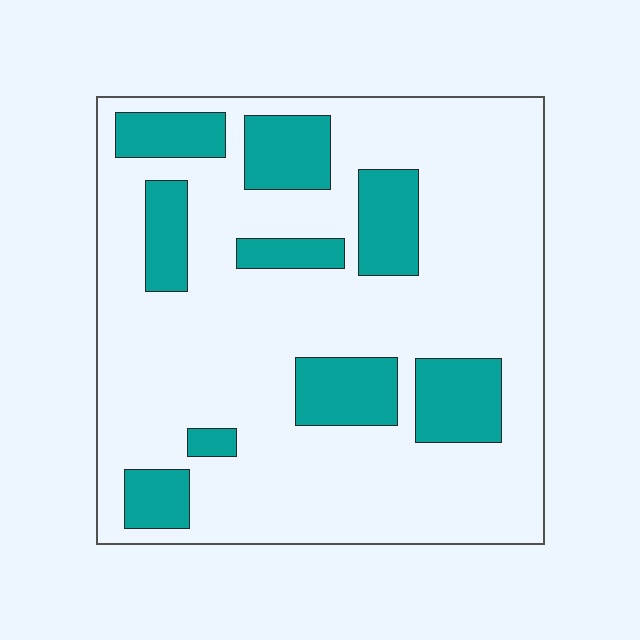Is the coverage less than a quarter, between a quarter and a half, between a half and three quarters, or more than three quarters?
Less than a quarter.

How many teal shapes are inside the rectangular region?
9.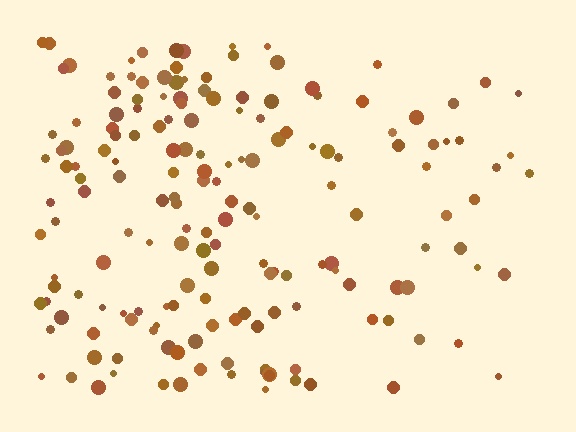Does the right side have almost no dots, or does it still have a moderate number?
Still a moderate number, just noticeably fewer than the left.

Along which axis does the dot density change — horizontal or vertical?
Horizontal.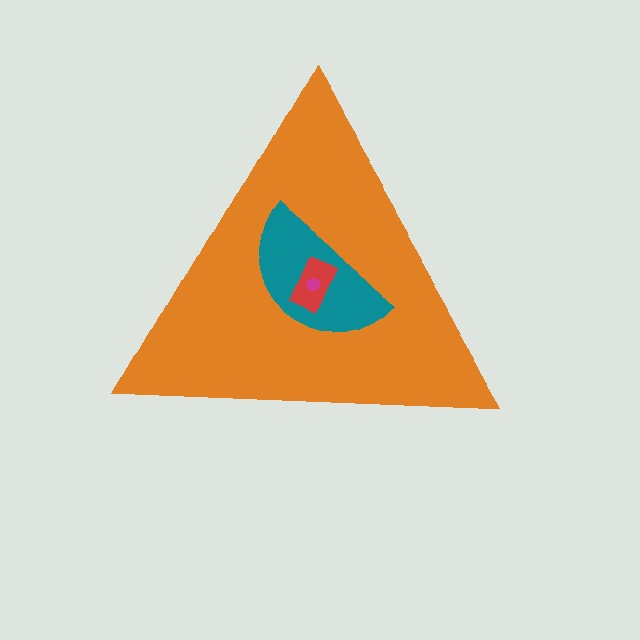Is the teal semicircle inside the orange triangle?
Yes.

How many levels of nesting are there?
4.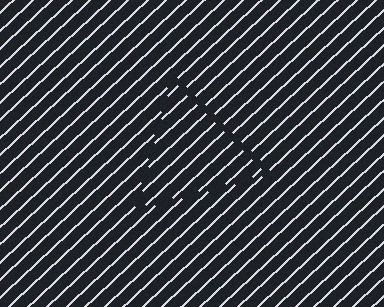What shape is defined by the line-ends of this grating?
An illusory triangle. The interior of the shape contains the same grating, shifted by half a period — the contour is defined by the phase discontinuity where line-ends from the inner and outer gratings abut.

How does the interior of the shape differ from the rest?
The interior of the shape contains the same grating, shifted by half a period — the contour is defined by the phase discontinuity where line-ends from the inner and outer gratings abut.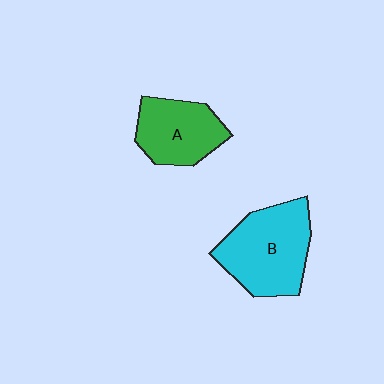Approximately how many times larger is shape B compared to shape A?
Approximately 1.4 times.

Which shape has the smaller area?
Shape A (green).